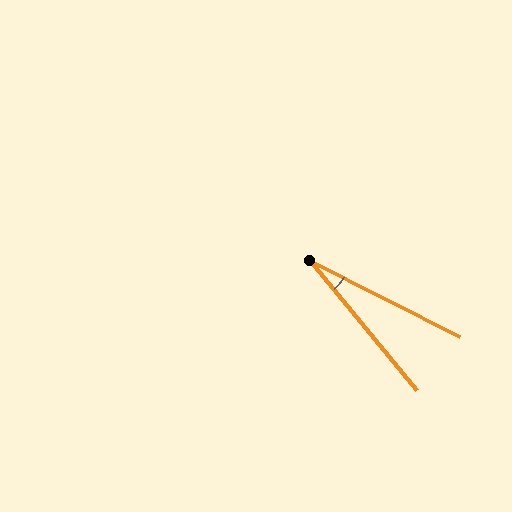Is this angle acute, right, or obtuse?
It is acute.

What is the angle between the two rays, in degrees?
Approximately 23 degrees.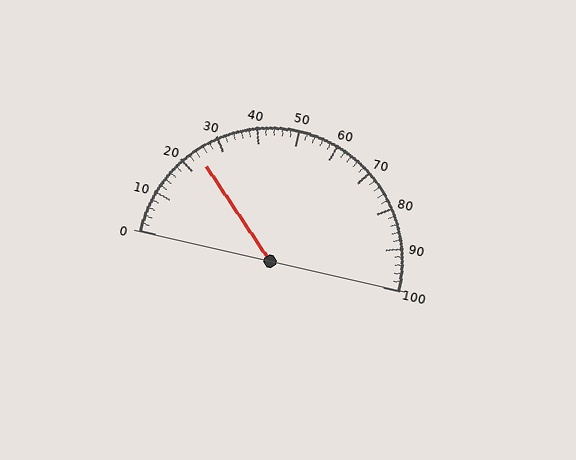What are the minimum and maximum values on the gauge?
The gauge ranges from 0 to 100.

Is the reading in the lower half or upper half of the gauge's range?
The reading is in the lower half of the range (0 to 100).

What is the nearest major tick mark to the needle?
The nearest major tick mark is 20.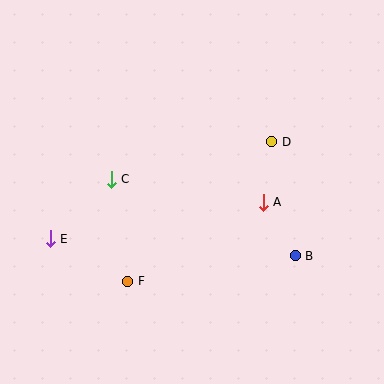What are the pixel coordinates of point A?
Point A is at (263, 202).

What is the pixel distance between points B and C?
The distance between B and C is 199 pixels.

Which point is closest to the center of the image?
Point A at (263, 202) is closest to the center.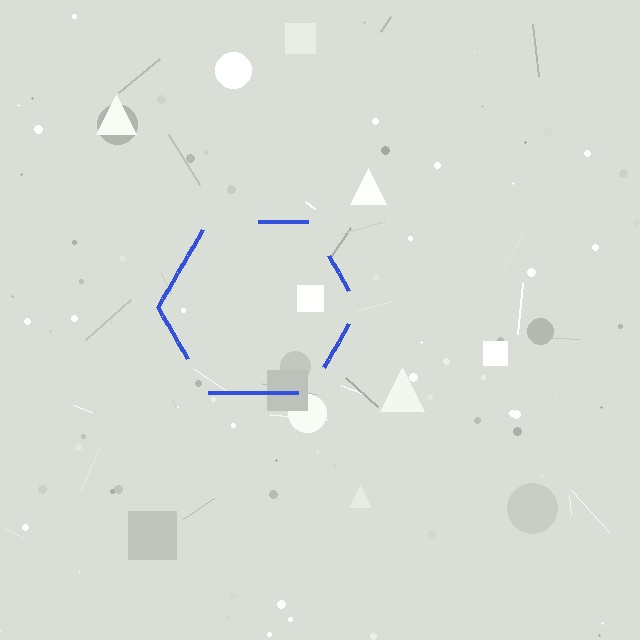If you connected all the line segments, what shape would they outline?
They would outline a hexagon.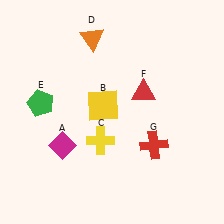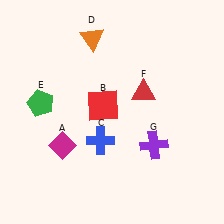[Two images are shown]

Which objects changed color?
B changed from yellow to red. C changed from yellow to blue. G changed from red to purple.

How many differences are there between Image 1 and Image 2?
There are 3 differences between the two images.